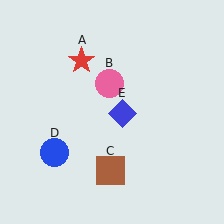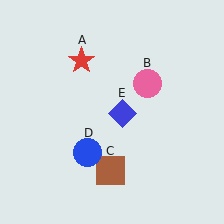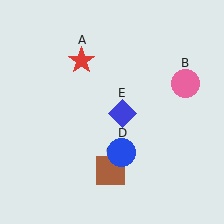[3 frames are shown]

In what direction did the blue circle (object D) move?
The blue circle (object D) moved right.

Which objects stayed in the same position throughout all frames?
Red star (object A) and brown square (object C) and blue diamond (object E) remained stationary.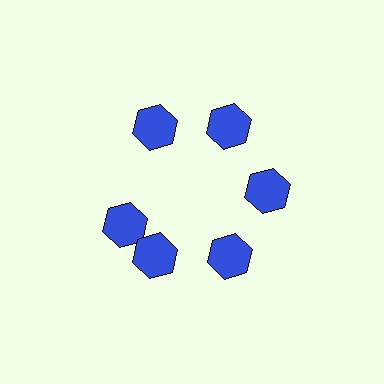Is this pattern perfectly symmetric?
No. The 6 blue hexagons are arranged in a ring, but one element near the 9 o'clock position is rotated out of alignment along the ring, breaking the 6-fold rotational symmetry.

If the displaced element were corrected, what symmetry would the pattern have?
It would have 6-fold rotational symmetry — the pattern would map onto itself every 60 degrees.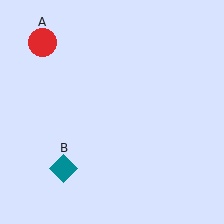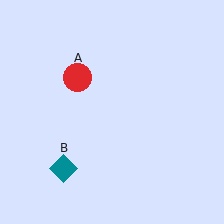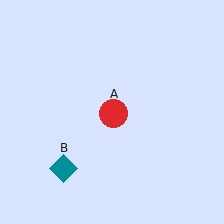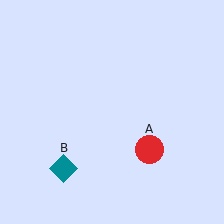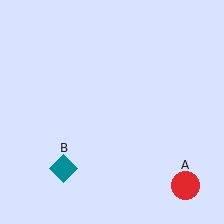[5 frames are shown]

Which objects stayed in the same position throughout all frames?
Teal diamond (object B) remained stationary.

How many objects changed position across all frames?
1 object changed position: red circle (object A).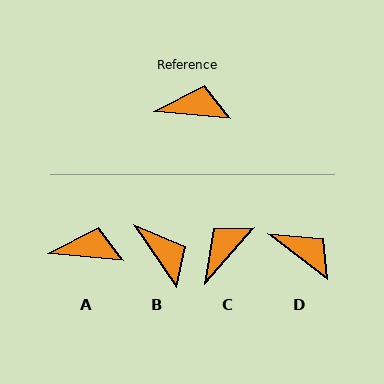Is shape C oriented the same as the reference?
No, it is off by about 54 degrees.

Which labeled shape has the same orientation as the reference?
A.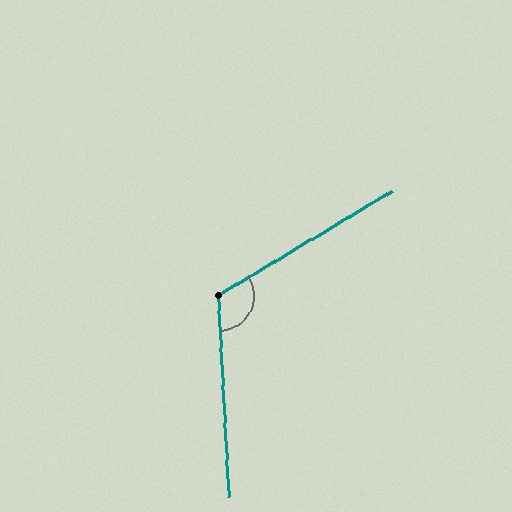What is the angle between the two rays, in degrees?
Approximately 118 degrees.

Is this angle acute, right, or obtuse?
It is obtuse.